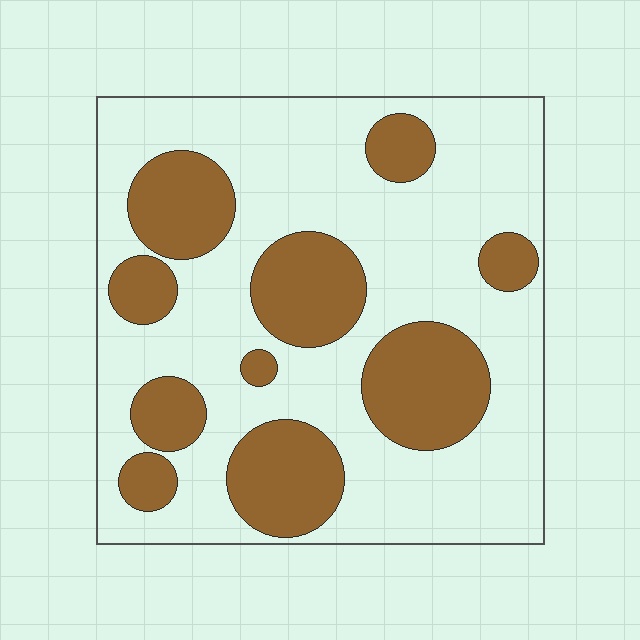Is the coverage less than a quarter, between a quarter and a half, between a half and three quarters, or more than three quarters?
Between a quarter and a half.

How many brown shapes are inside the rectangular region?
10.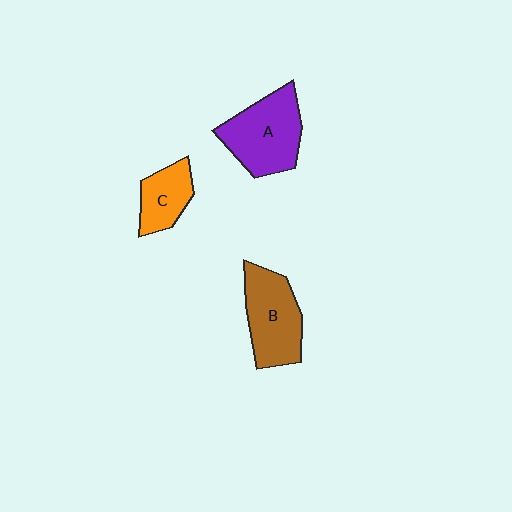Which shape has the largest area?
Shape A (purple).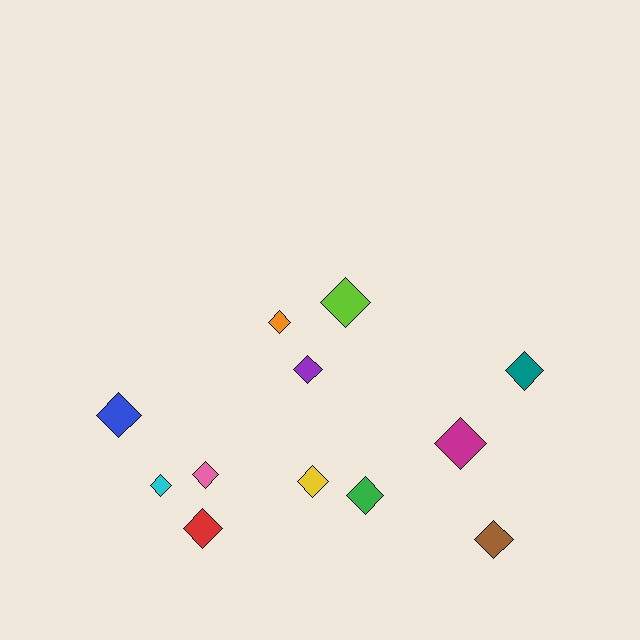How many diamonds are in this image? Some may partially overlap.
There are 12 diamonds.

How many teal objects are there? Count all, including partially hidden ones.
There is 1 teal object.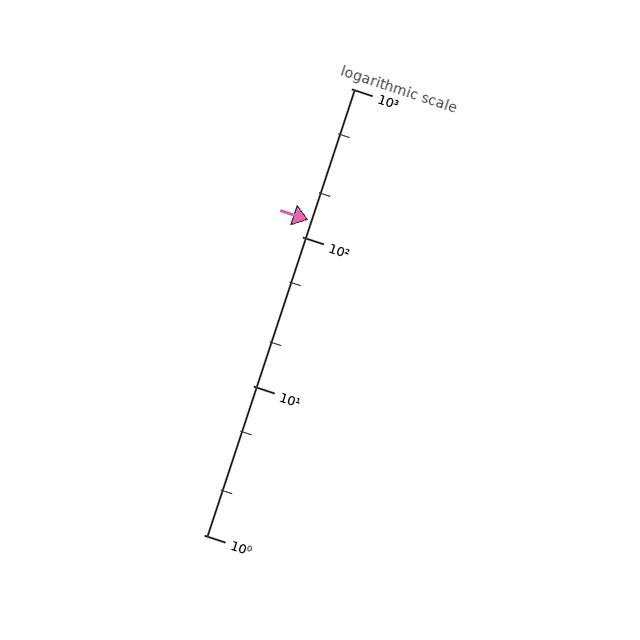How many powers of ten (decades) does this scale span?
The scale spans 3 decades, from 1 to 1000.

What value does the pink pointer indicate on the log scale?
The pointer indicates approximately 130.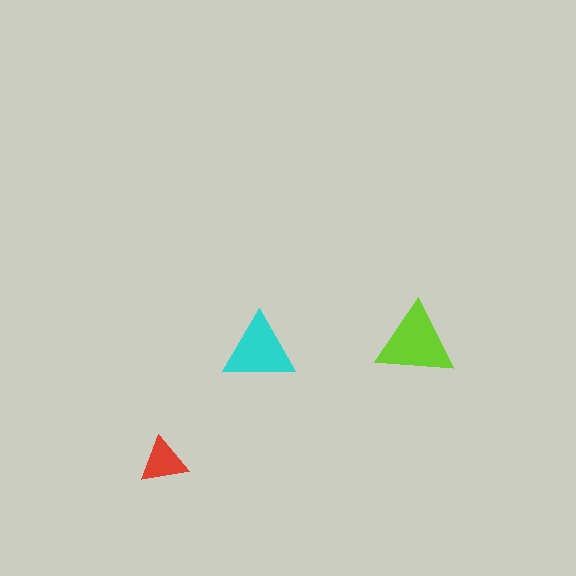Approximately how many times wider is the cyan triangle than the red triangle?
About 1.5 times wider.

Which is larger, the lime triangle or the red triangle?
The lime one.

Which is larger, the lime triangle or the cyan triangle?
The lime one.